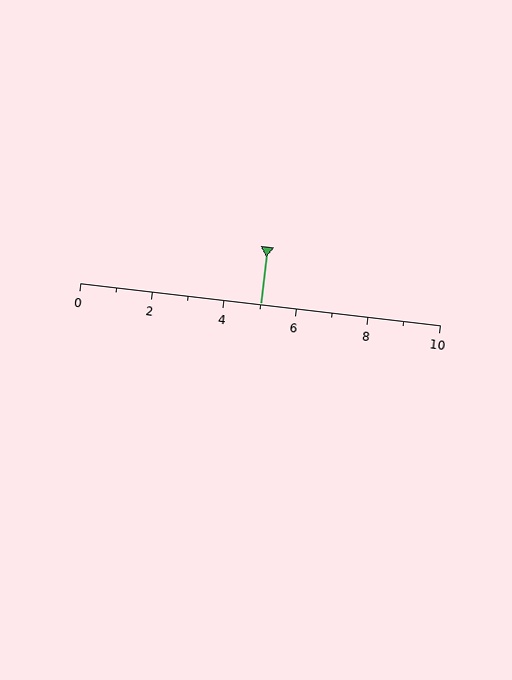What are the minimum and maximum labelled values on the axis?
The axis runs from 0 to 10.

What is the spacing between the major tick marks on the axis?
The major ticks are spaced 2 apart.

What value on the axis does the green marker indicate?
The marker indicates approximately 5.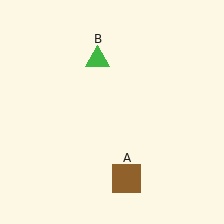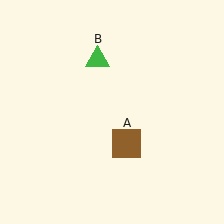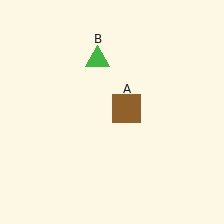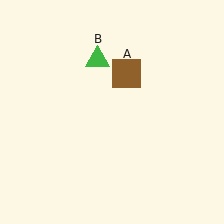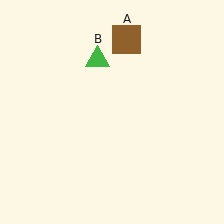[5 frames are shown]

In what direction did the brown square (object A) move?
The brown square (object A) moved up.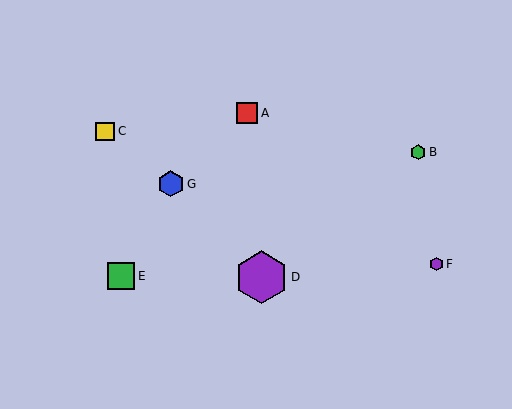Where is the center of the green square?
The center of the green square is at (121, 276).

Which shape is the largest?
The purple hexagon (labeled D) is the largest.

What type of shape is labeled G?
Shape G is a blue hexagon.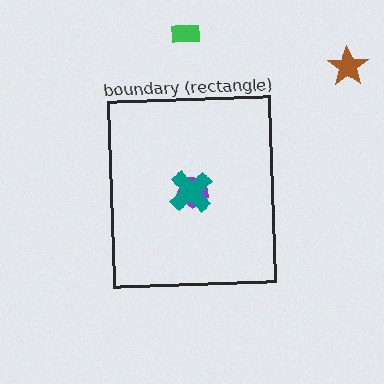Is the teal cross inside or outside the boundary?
Inside.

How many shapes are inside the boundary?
2 inside, 2 outside.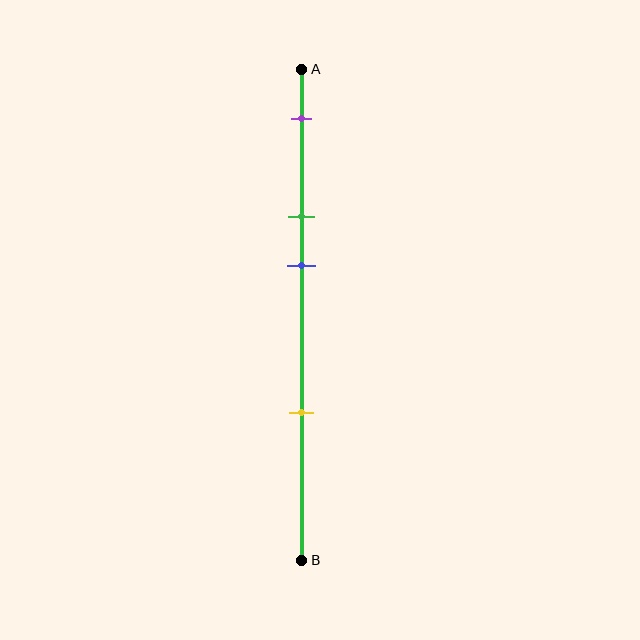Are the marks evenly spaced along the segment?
No, the marks are not evenly spaced.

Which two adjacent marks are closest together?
The green and blue marks are the closest adjacent pair.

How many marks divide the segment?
There are 4 marks dividing the segment.